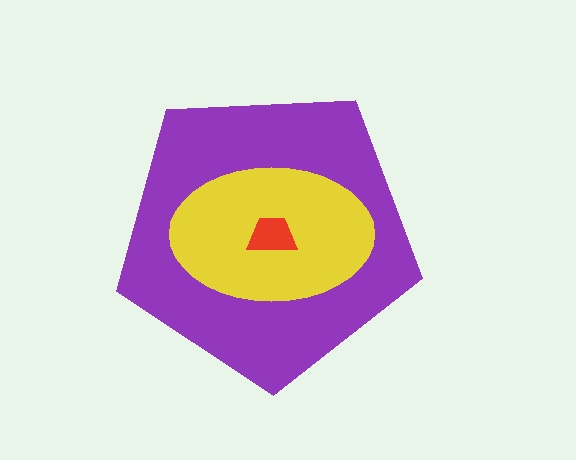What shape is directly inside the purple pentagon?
The yellow ellipse.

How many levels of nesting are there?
3.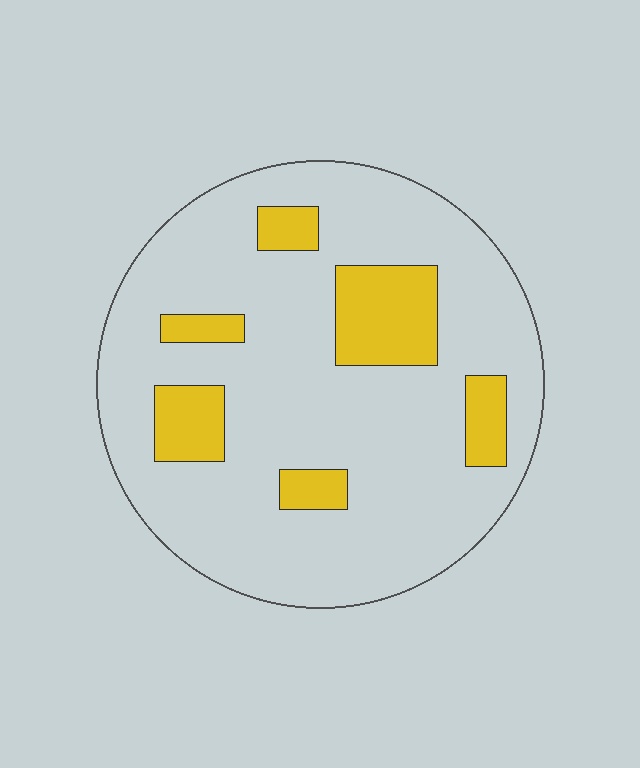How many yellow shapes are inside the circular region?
6.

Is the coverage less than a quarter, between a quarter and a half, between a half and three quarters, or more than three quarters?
Less than a quarter.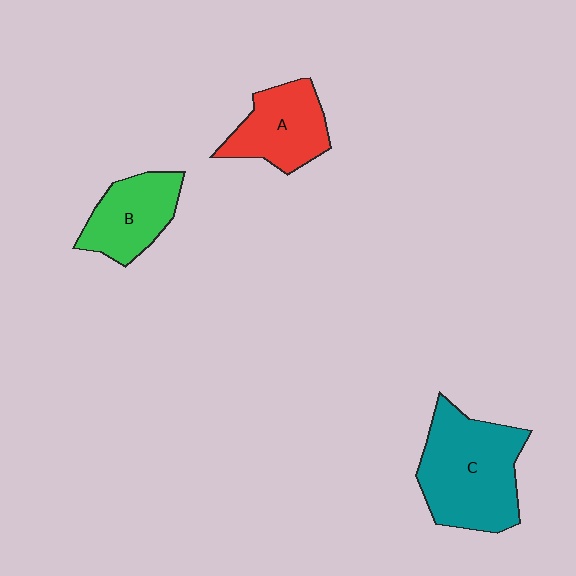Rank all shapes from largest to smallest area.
From largest to smallest: C (teal), A (red), B (green).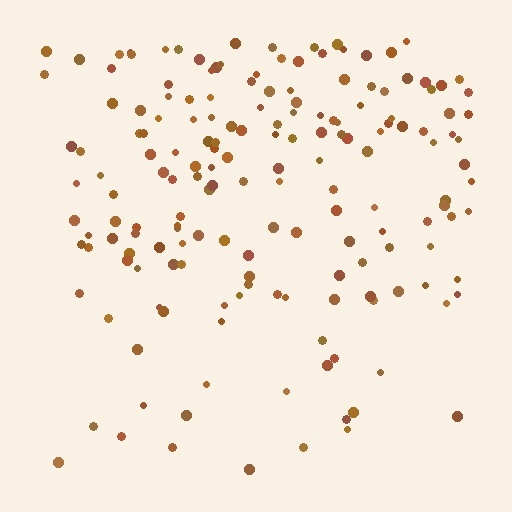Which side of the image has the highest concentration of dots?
The top.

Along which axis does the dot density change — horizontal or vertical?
Vertical.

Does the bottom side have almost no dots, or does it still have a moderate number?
Still a moderate number, just noticeably fewer than the top.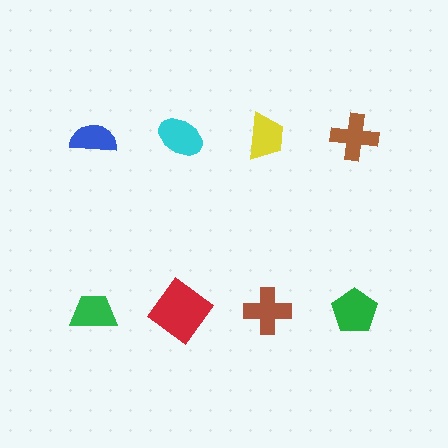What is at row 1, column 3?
A yellow trapezoid.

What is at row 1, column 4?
A brown cross.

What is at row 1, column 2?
A cyan ellipse.